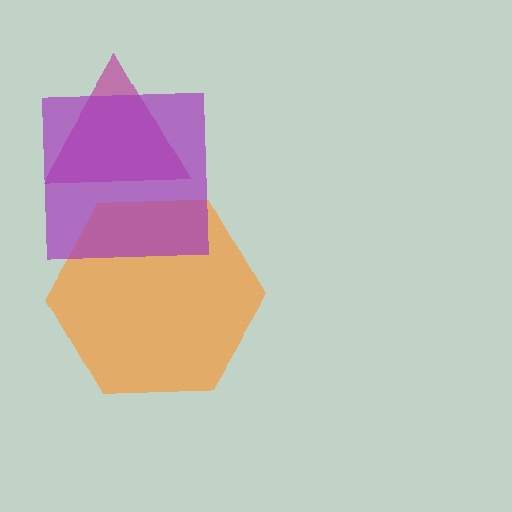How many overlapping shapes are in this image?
There are 3 overlapping shapes in the image.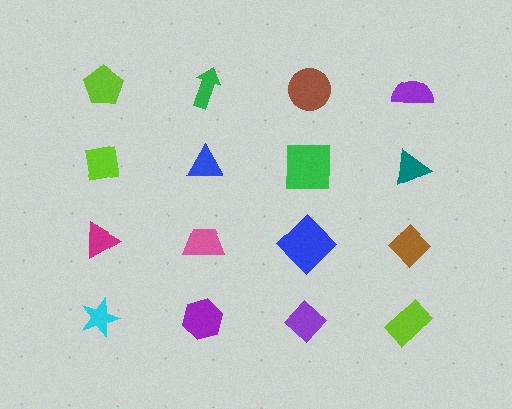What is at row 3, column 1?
A magenta triangle.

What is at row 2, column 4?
A teal triangle.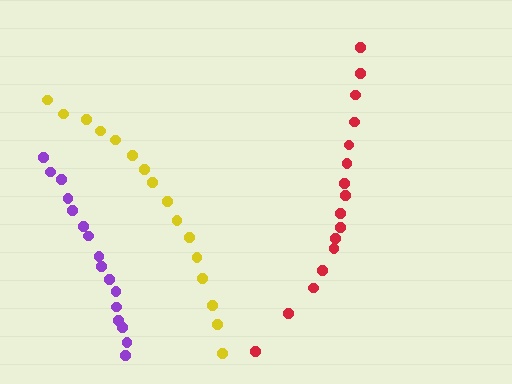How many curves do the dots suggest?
There are 3 distinct paths.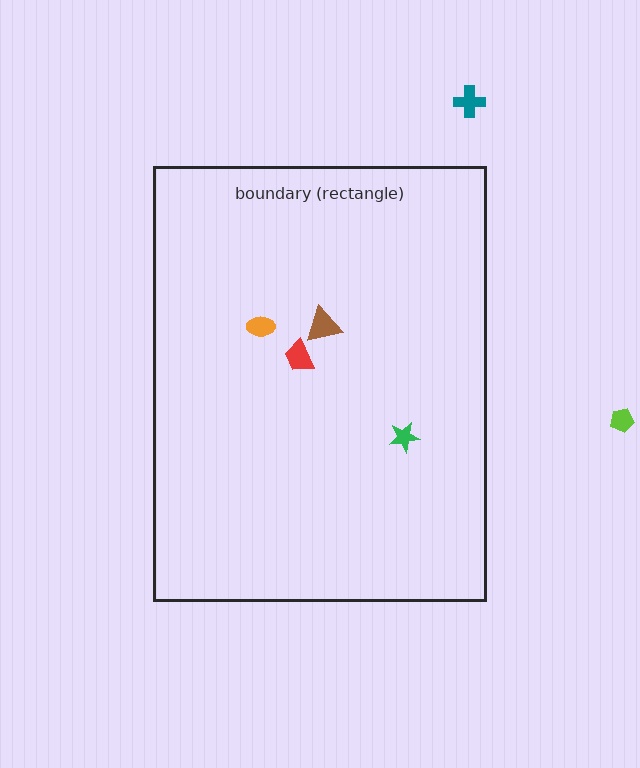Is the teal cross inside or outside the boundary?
Outside.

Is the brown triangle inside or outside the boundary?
Inside.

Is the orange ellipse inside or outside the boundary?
Inside.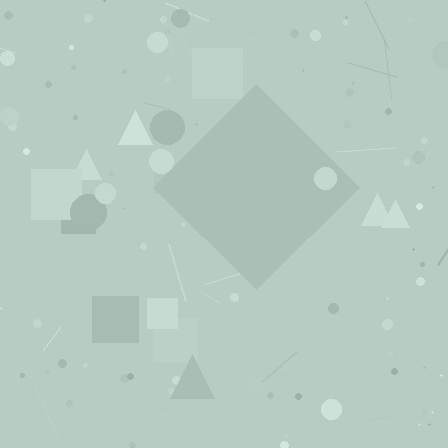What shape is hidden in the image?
A diamond is hidden in the image.